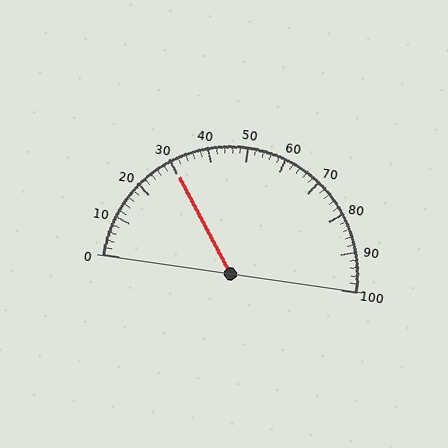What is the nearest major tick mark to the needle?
The nearest major tick mark is 30.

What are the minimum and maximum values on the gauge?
The gauge ranges from 0 to 100.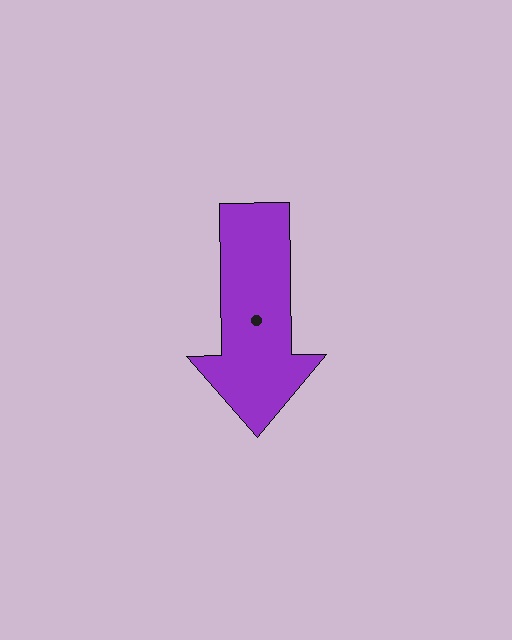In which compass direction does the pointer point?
South.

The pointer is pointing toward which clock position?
Roughly 6 o'clock.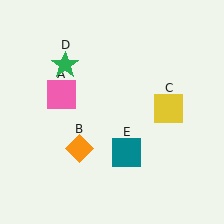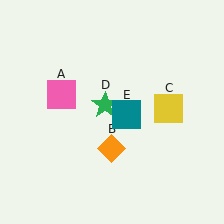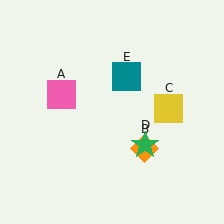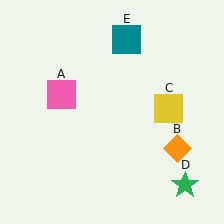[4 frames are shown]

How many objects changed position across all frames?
3 objects changed position: orange diamond (object B), green star (object D), teal square (object E).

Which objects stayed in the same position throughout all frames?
Pink square (object A) and yellow square (object C) remained stationary.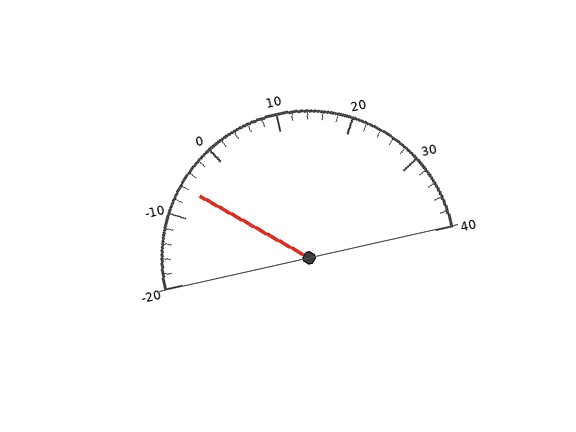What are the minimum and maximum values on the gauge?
The gauge ranges from -20 to 40.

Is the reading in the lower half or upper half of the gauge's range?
The reading is in the lower half of the range (-20 to 40).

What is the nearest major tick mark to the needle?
The nearest major tick mark is -10.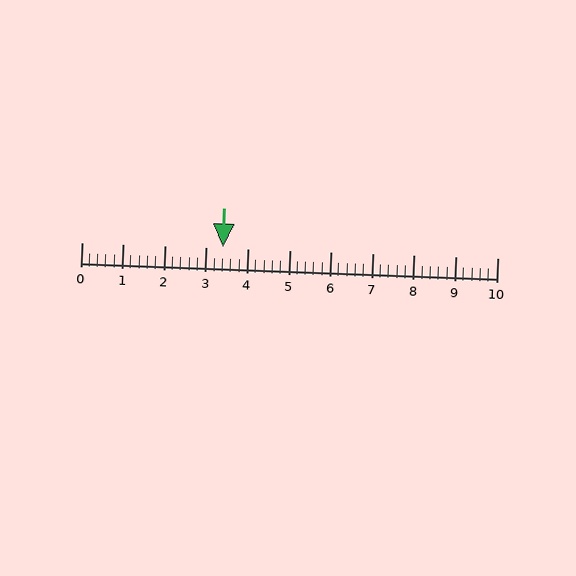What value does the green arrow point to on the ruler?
The green arrow points to approximately 3.4.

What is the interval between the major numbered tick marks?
The major tick marks are spaced 1 units apart.